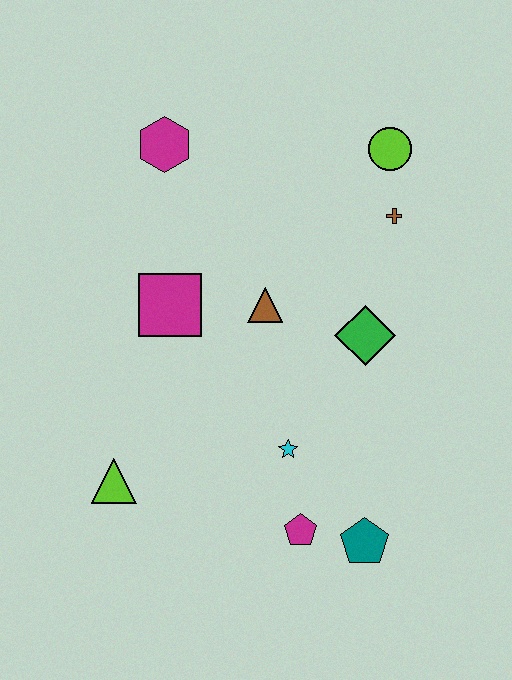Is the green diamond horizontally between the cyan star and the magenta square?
No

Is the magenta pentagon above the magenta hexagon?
No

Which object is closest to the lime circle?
The brown cross is closest to the lime circle.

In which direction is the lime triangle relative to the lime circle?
The lime triangle is below the lime circle.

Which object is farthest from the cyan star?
The magenta hexagon is farthest from the cyan star.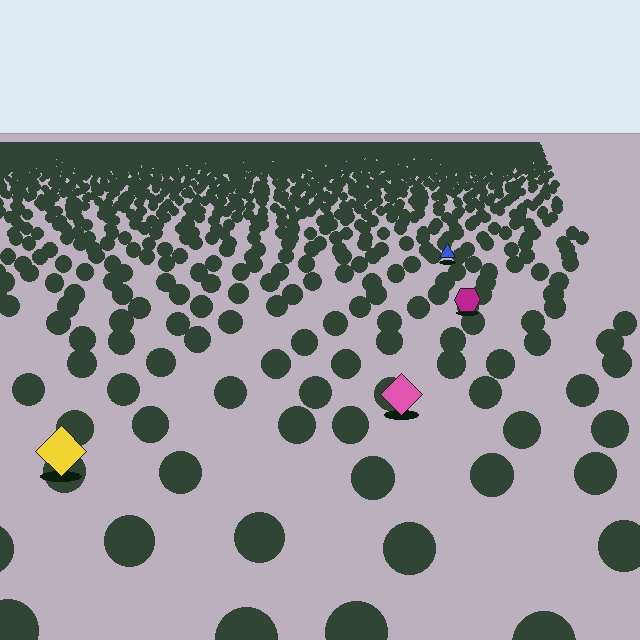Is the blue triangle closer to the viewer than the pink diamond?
No. The pink diamond is closer — you can tell from the texture gradient: the ground texture is coarser near it.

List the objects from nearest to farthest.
From nearest to farthest: the yellow diamond, the pink diamond, the magenta hexagon, the blue triangle.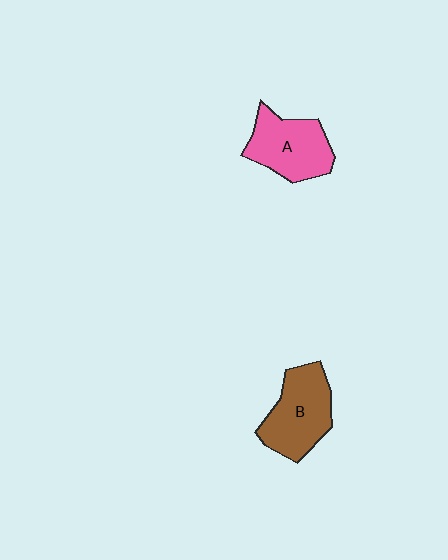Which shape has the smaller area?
Shape A (pink).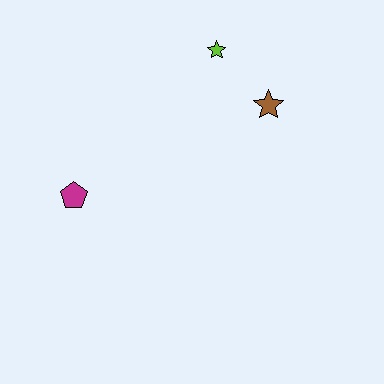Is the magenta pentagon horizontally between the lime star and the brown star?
No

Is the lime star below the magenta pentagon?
No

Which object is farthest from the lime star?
The magenta pentagon is farthest from the lime star.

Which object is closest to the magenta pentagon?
The lime star is closest to the magenta pentagon.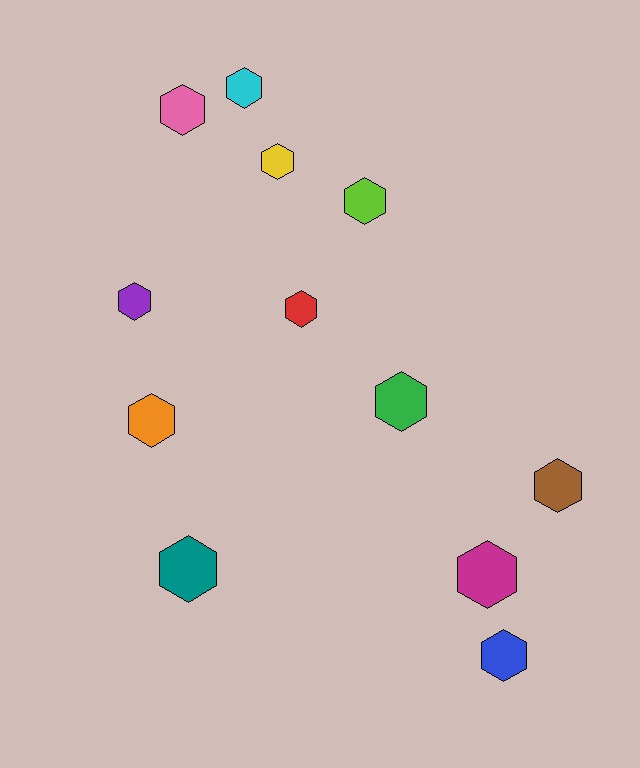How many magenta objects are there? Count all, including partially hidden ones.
There is 1 magenta object.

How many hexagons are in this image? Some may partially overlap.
There are 12 hexagons.